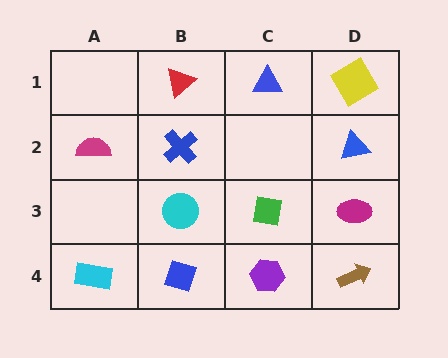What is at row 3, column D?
A magenta ellipse.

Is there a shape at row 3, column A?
No, that cell is empty.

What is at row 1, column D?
A yellow diamond.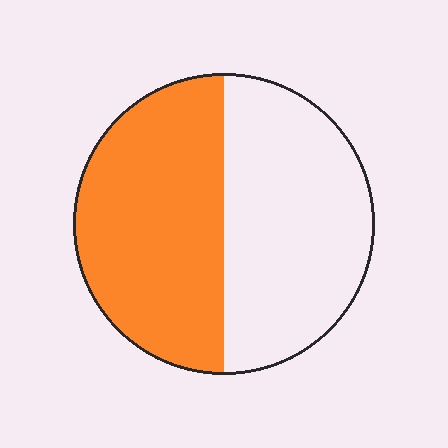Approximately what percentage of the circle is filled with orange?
Approximately 50%.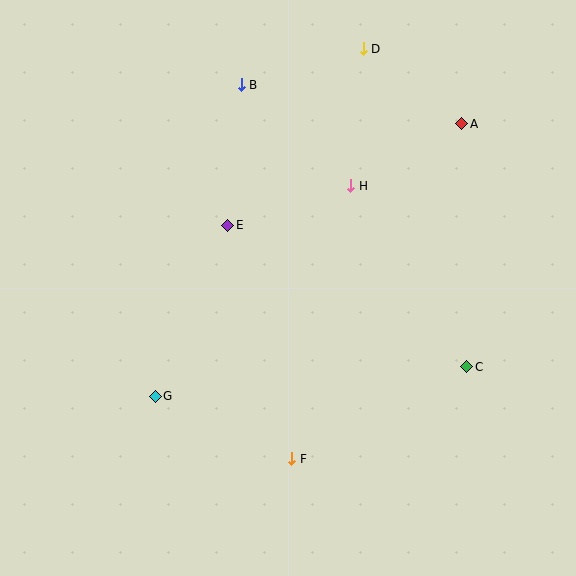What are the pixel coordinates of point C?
Point C is at (467, 367).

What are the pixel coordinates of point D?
Point D is at (363, 49).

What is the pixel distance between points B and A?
The distance between B and A is 224 pixels.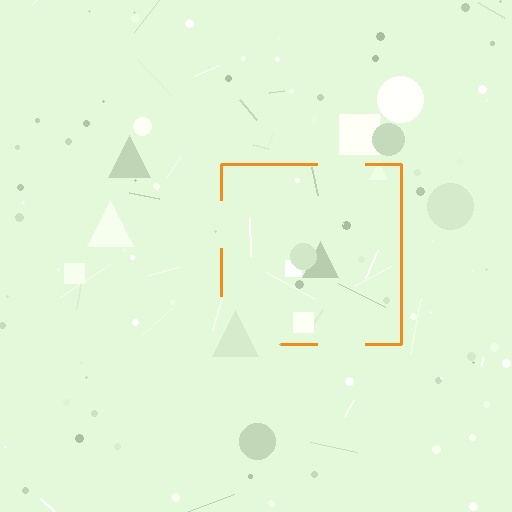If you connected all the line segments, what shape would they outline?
They would outline a square.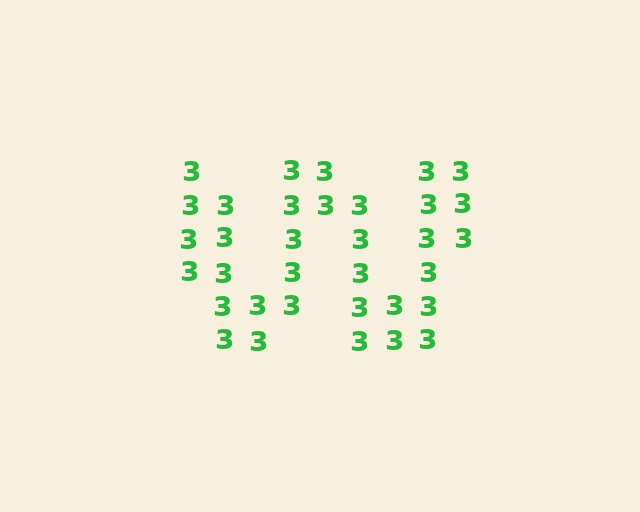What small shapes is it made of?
It is made of small digit 3's.